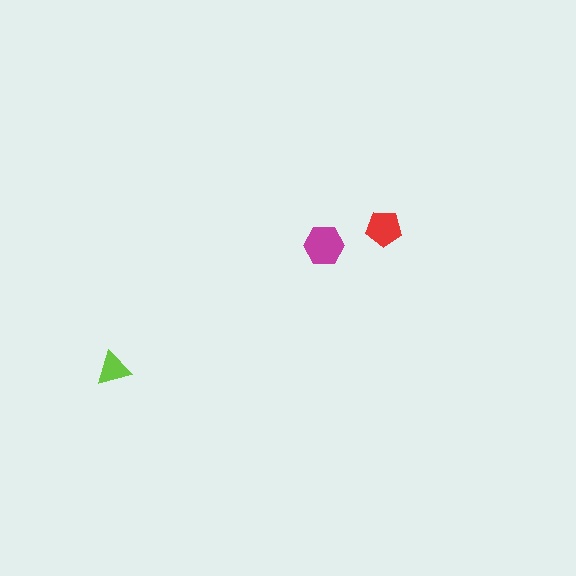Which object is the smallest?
The lime triangle.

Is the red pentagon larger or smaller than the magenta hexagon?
Smaller.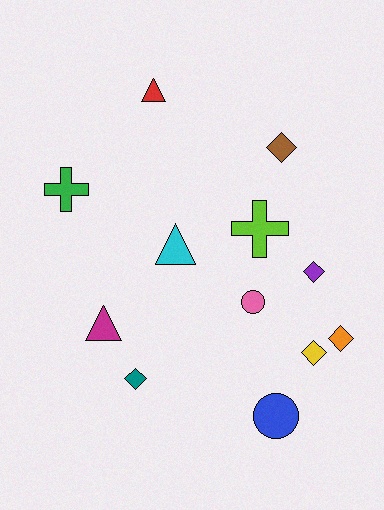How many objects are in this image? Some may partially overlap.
There are 12 objects.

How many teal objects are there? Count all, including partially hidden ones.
There is 1 teal object.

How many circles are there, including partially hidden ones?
There are 2 circles.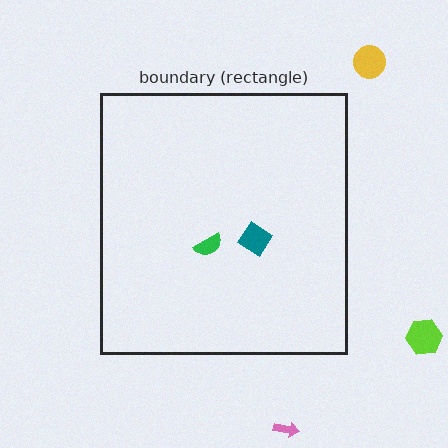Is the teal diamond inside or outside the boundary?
Inside.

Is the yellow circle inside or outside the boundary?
Outside.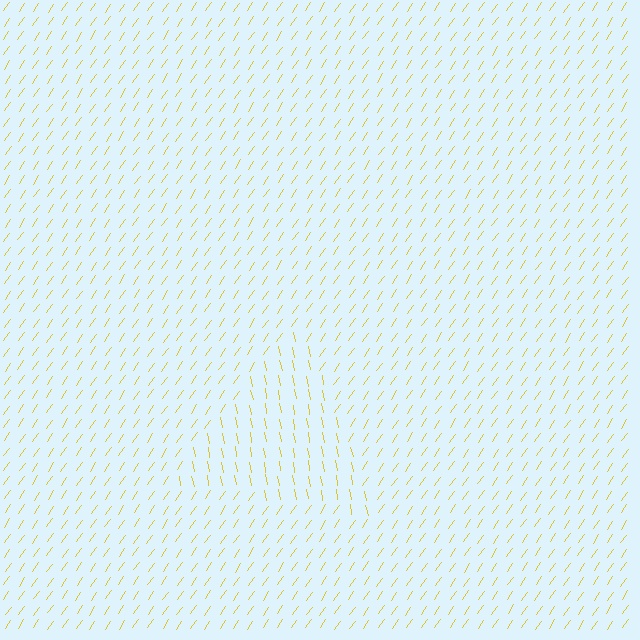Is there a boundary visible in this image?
Yes, there is a texture boundary formed by a change in line orientation.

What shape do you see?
I see a triangle.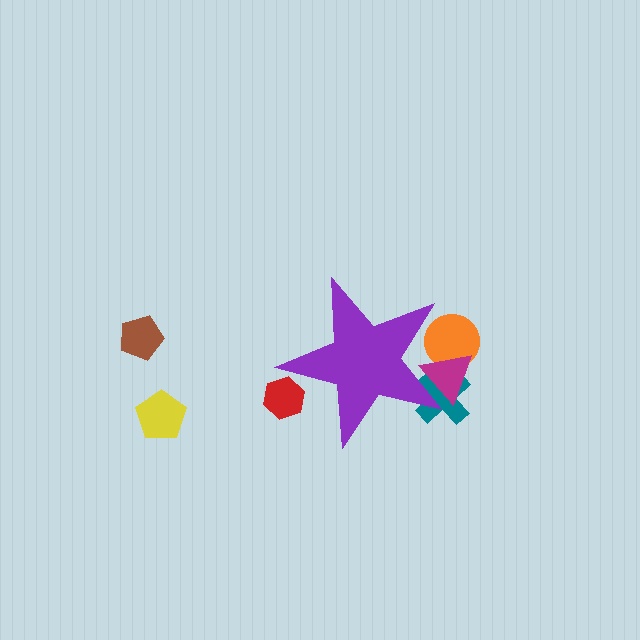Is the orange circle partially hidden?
Yes, the orange circle is partially hidden behind the purple star.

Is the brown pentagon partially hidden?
No, the brown pentagon is fully visible.